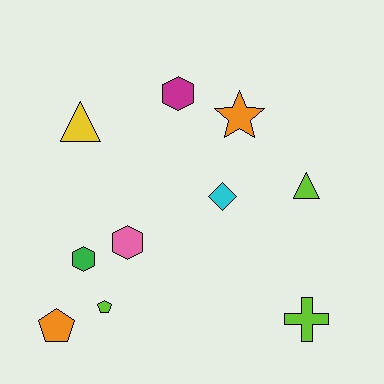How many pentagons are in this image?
There are 2 pentagons.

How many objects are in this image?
There are 10 objects.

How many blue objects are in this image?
There are no blue objects.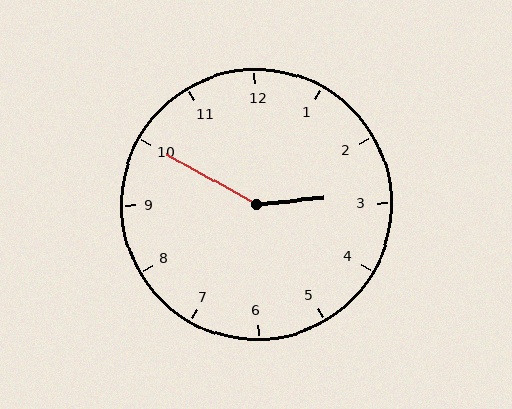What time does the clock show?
2:50.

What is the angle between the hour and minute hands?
Approximately 145 degrees.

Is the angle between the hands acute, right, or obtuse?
It is obtuse.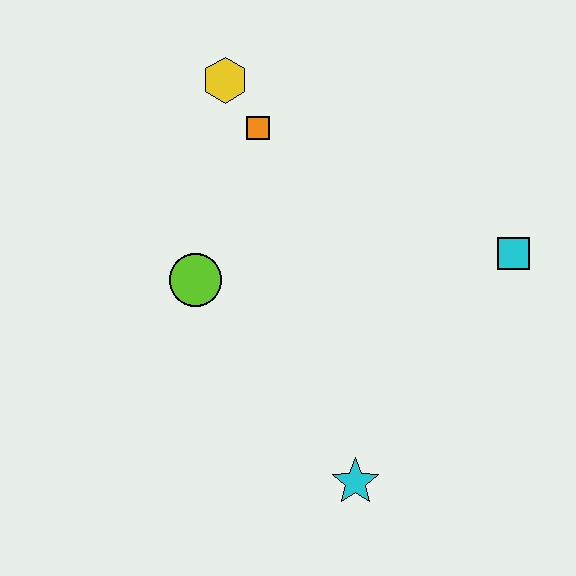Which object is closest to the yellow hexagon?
The orange square is closest to the yellow hexagon.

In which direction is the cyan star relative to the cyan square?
The cyan star is below the cyan square.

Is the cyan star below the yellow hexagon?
Yes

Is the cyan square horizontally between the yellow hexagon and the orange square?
No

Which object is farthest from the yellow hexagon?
The cyan star is farthest from the yellow hexagon.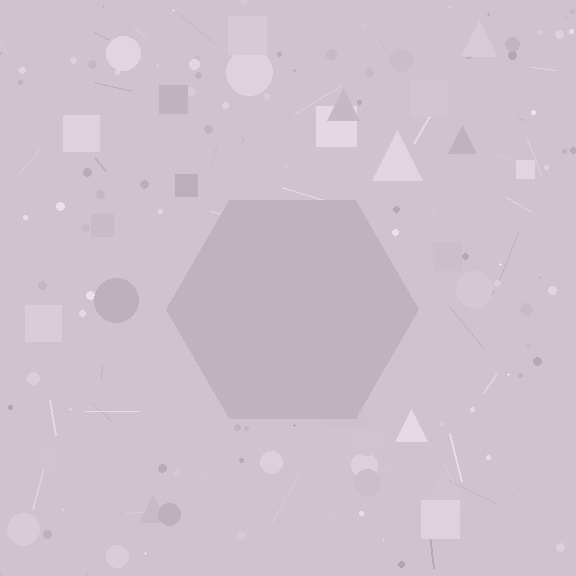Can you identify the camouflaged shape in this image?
The camouflaged shape is a hexagon.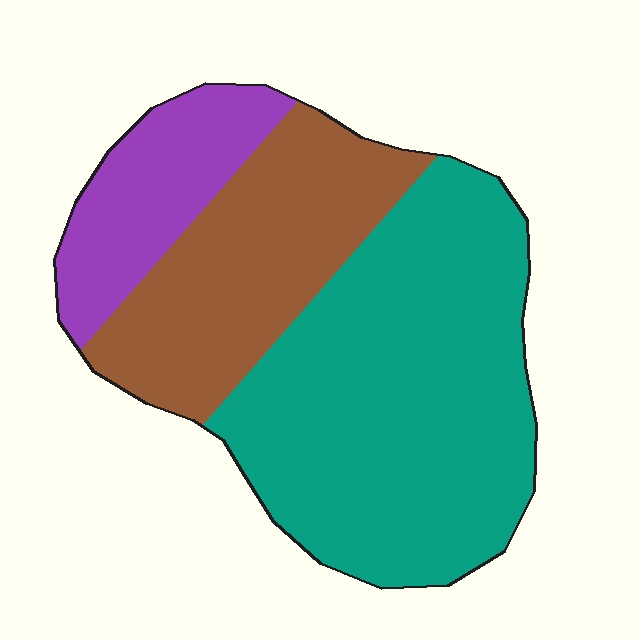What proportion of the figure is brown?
Brown takes up about one quarter (1/4) of the figure.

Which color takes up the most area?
Teal, at roughly 55%.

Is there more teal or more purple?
Teal.